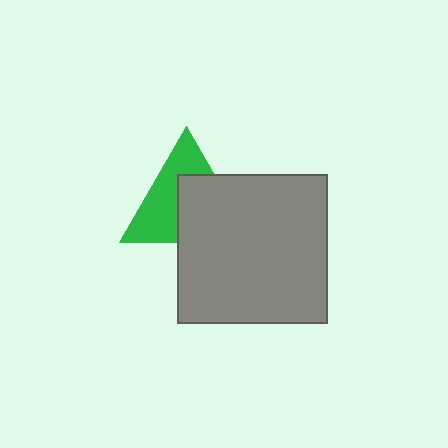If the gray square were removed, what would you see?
You would see the complete green triangle.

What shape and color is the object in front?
The object in front is a gray square.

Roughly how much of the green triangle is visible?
About half of it is visible (roughly 50%).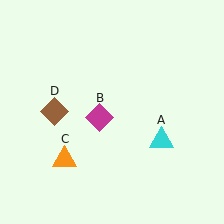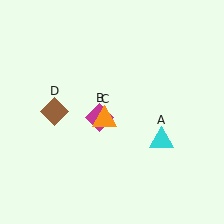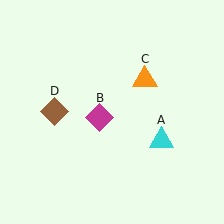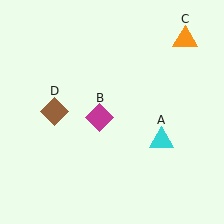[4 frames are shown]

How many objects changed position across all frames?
1 object changed position: orange triangle (object C).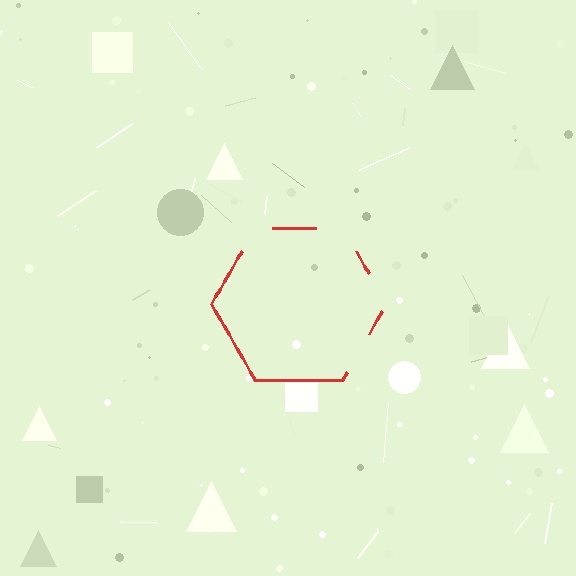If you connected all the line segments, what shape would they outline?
They would outline a hexagon.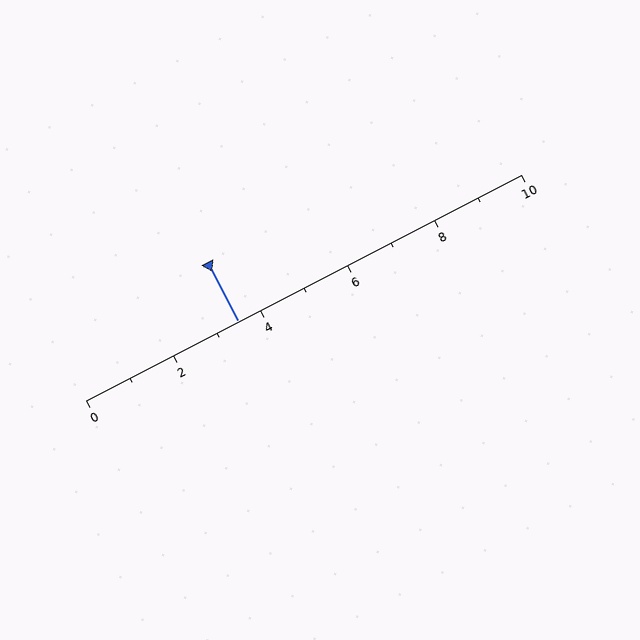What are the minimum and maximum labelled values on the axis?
The axis runs from 0 to 10.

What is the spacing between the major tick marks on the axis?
The major ticks are spaced 2 apart.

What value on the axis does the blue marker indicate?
The marker indicates approximately 3.5.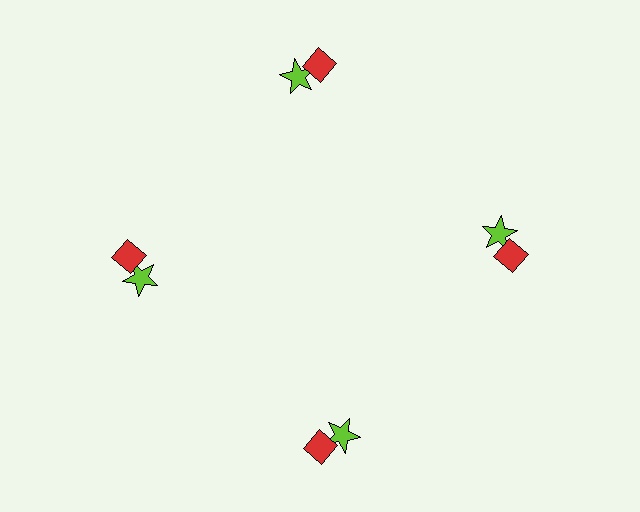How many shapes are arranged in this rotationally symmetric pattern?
There are 8 shapes, arranged in 4 groups of 2.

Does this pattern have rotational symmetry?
Yes, this pattern has 4-fold rotational symmetry. It looks the same after rotating 90 degrees around the center.